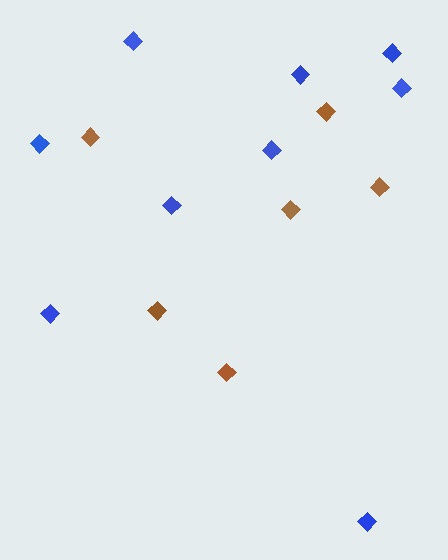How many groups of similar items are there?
There are 2 groups: one group of brown diamonds (6) and one group of blue diamonds (9).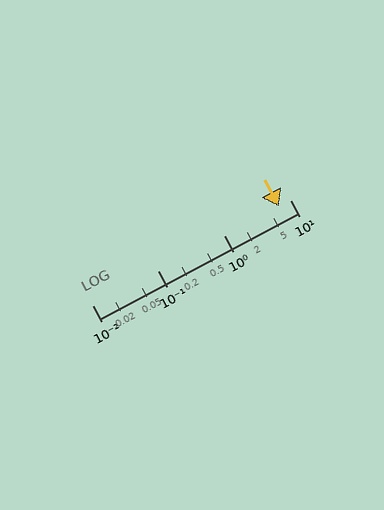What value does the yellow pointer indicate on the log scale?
The pointer indicates approximately 6.8.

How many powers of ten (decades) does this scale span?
The scale spans 3 decades, from 0.01 to 10.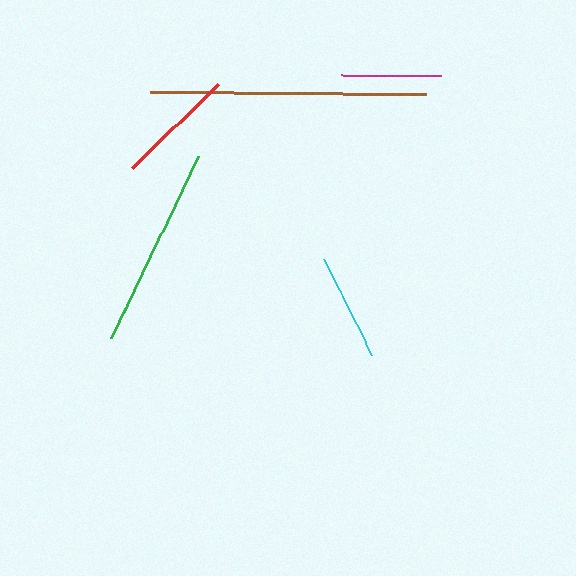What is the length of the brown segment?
The brown segment is approximately 276 pixels long.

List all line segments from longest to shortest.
From longest to shortest: brown, green, red, cyan, magenta.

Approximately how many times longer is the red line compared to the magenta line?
The red line is approximately 1.2 times the length of the magenta line.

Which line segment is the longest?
The brown line is the longest at approximately 276 pixels.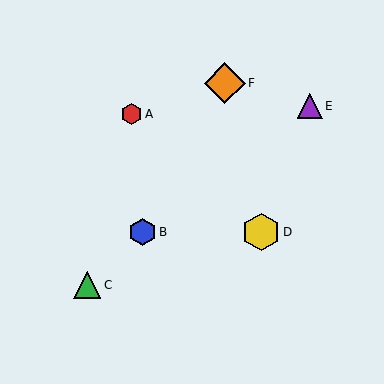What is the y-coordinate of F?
Object F is at y≈83.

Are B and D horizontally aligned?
Yes, both are at y≈232.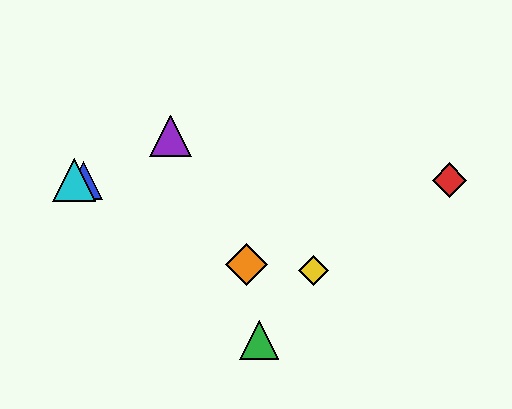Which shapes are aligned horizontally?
The red diamond, the blue triangle, the cyan triangle are aligned horizontally.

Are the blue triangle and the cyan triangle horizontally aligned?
Yes, both are at y≈180.